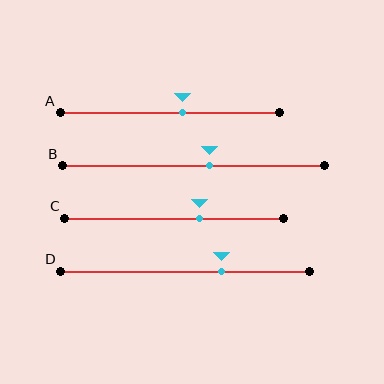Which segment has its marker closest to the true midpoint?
Segment A has its marker closest to the true midpoint.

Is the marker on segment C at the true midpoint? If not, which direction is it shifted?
No, the marker on segment C is shifted to the right by about 12% of the segment length.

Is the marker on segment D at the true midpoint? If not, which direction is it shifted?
No, the marker on segment D is shifted to the right by about 15% of the segment length.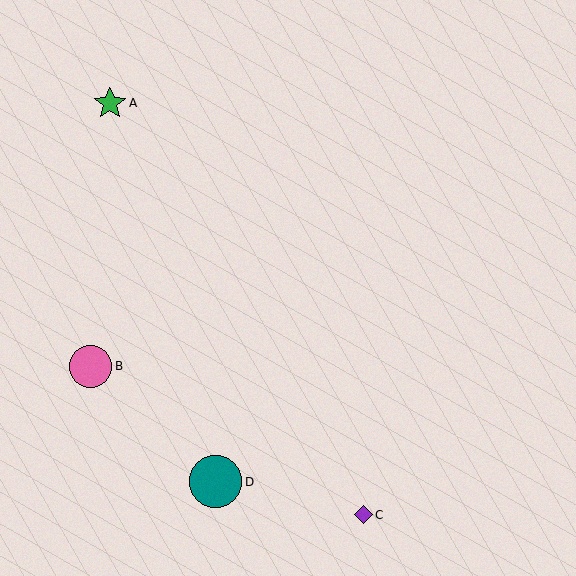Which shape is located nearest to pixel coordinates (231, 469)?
The teal circle (labeled D) at (216, 482) is nearest to that location.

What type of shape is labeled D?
Shape D is a teal circle.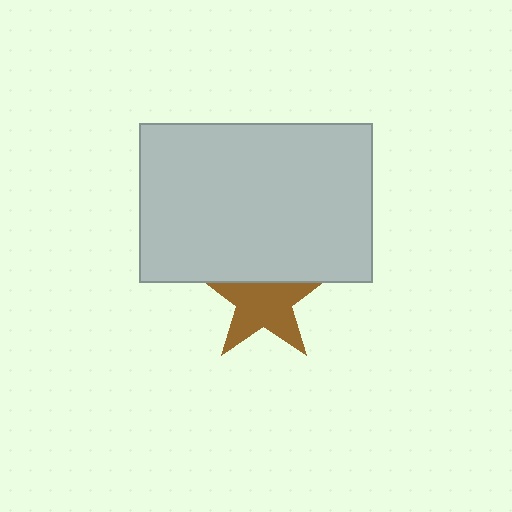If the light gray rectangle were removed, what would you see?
You would see the complete brown star.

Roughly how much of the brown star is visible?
Most of it is visible (roughly 69%).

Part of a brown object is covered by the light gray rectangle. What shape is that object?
It is a star.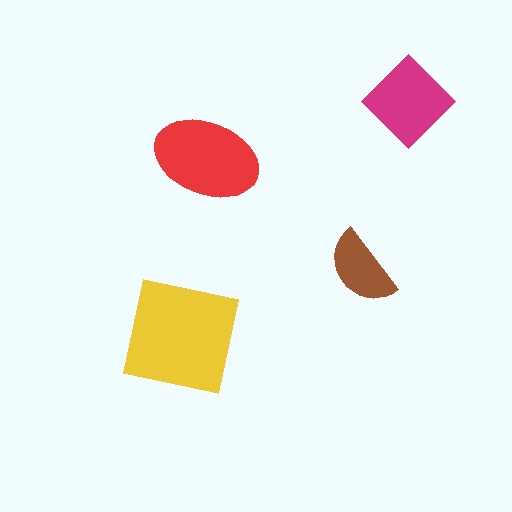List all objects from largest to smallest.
The yellow square, the red ellipse, the magenta diamond, the brown semicircle.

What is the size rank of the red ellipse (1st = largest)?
2nd.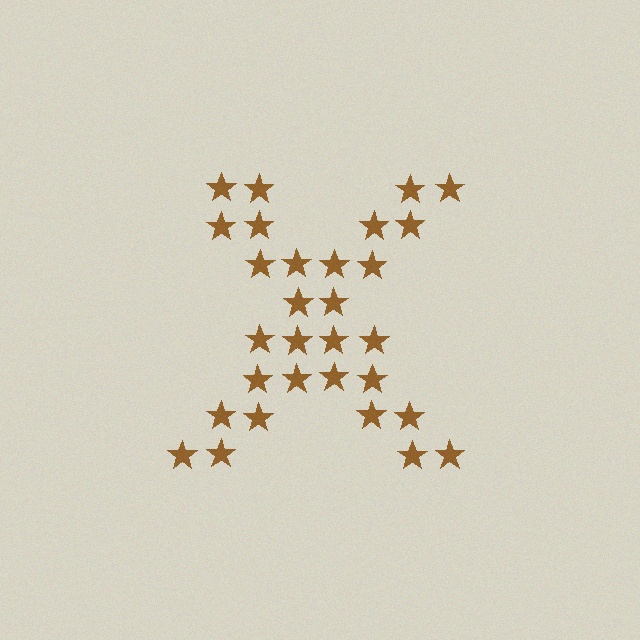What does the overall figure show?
The overall figure shows the letter X.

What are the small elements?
The small elements are stars.